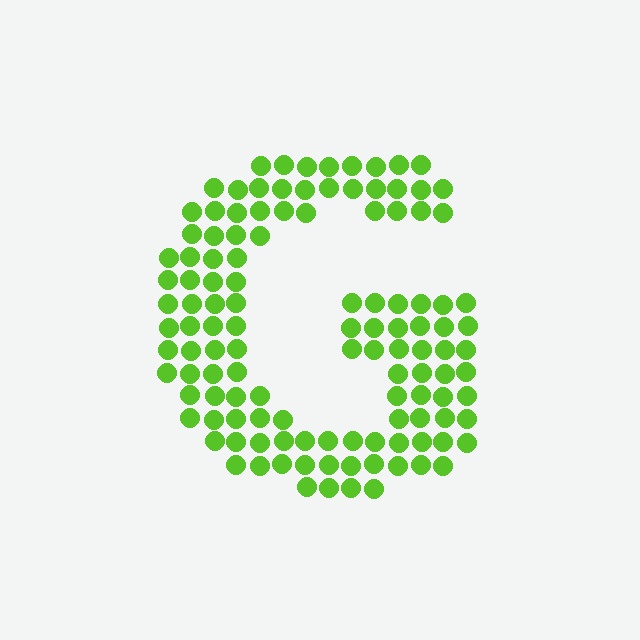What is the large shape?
The large shape is the letter G.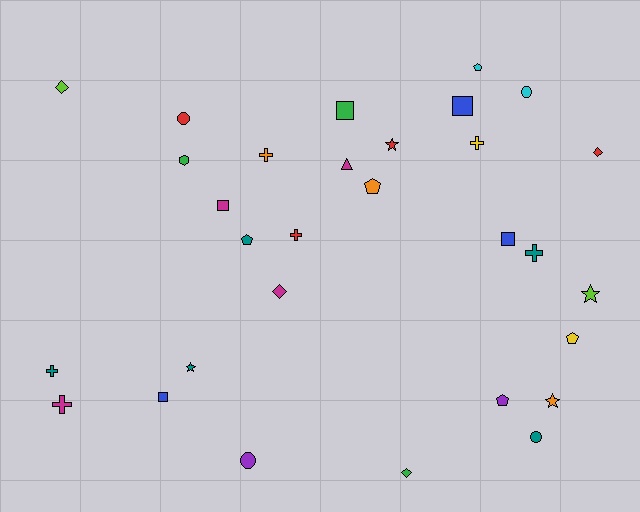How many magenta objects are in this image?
There are 4 magenta objects.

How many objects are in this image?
There are 30 objects.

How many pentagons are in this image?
There are 5 pentagons.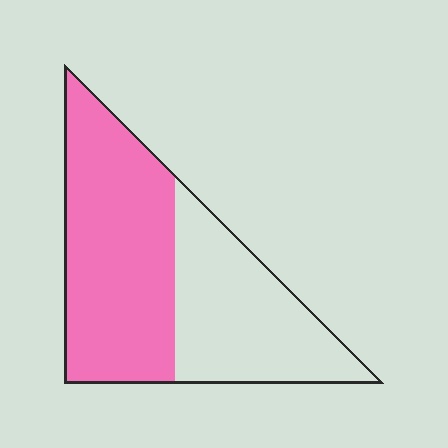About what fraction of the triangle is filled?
About three fifths (3/5).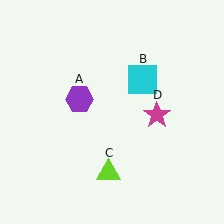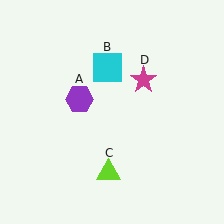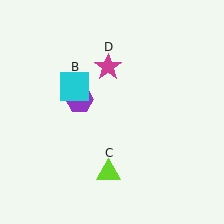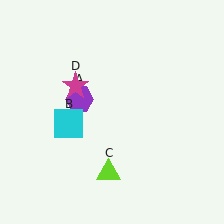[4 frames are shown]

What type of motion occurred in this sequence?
The cyan square (object B), magenta star (object D) rotated counterclockwise around the center of the scene.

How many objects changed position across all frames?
2 objects changed position: cyan square (object B), magenta star (object D).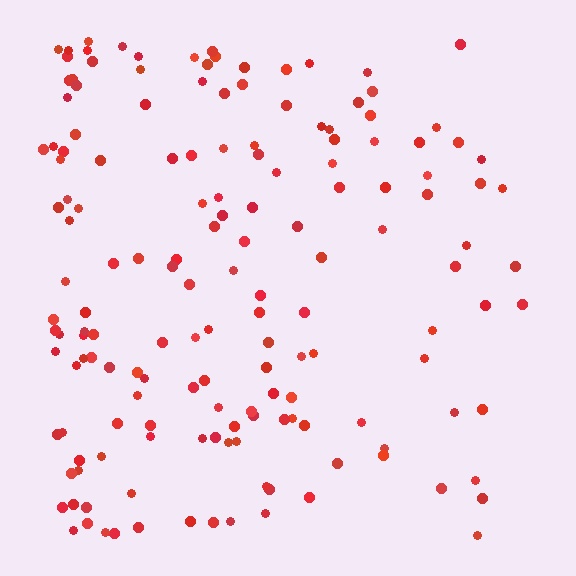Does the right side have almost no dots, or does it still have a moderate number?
Still a moderate number, just noticeably fewer than the left.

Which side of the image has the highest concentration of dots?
The left.